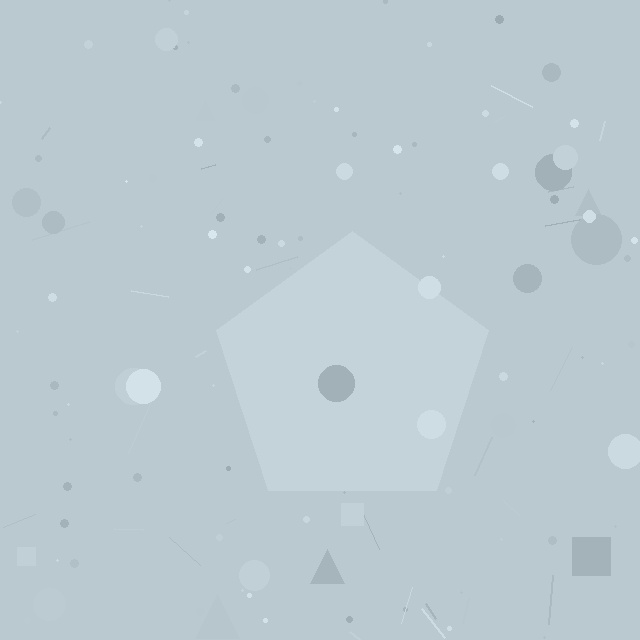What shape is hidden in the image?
A pentagon is hidden in the image.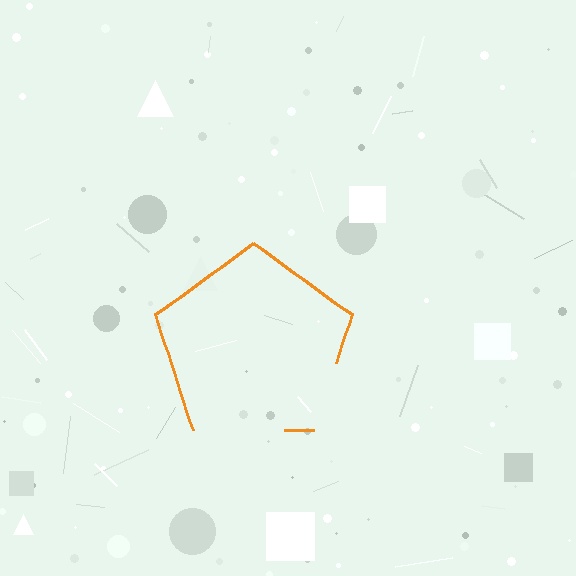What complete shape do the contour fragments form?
The contour fragments form a pentagon.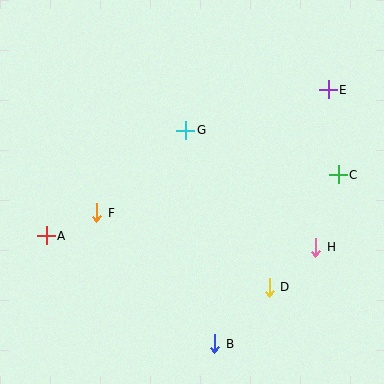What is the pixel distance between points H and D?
The distance between H and D is 61 pixels.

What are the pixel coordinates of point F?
Point F is at (97, 213).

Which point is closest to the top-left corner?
Point G is closest to the top-left corner.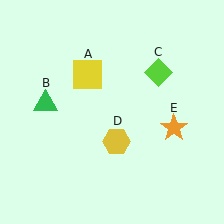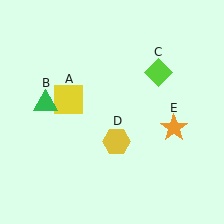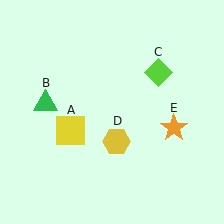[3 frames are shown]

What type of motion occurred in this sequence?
The yellow square (object A) rotated counterclockwise around the center of the scene.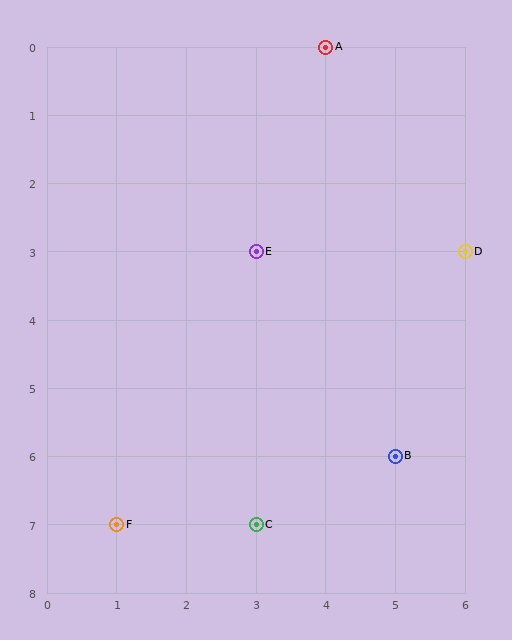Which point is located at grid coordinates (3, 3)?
Point E is at (3, 3).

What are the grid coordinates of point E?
Point E is at grid coordinates (3, 3).